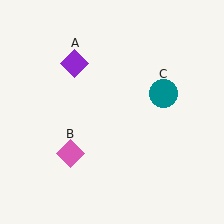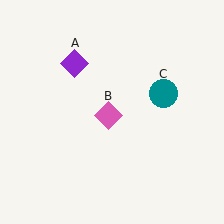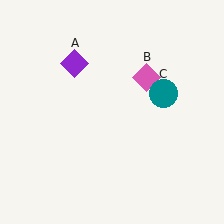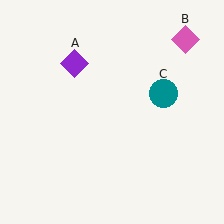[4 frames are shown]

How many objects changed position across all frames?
1 object changed position: pink diamond (object B).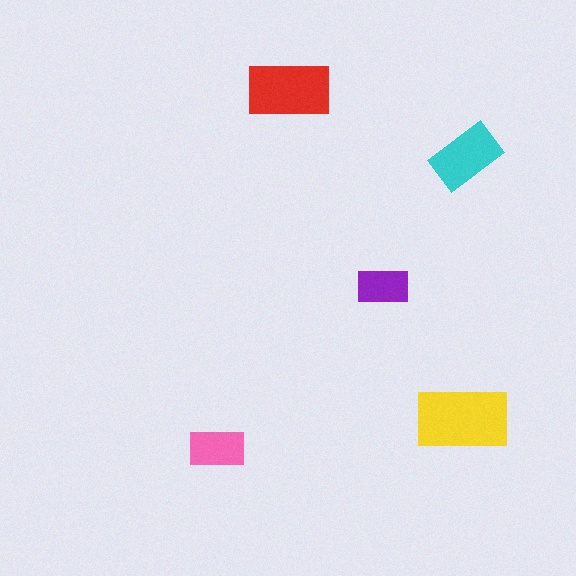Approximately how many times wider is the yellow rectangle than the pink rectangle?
About 1.5 times wider.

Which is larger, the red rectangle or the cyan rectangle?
The red one.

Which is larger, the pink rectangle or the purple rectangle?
The pink one.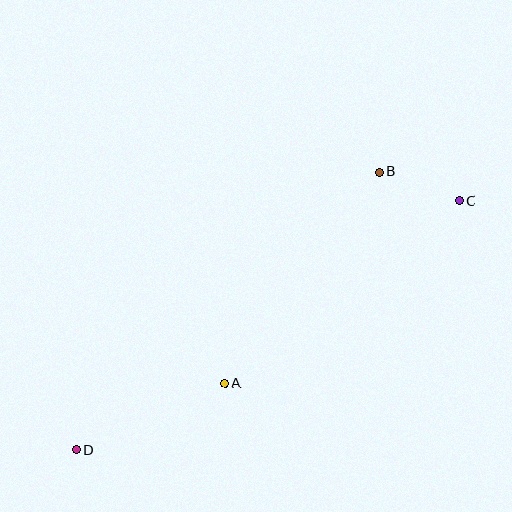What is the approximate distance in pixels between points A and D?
The distance between A and D is approximately 162 pixels.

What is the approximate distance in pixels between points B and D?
The distance between B and D is approximately 411 pixels.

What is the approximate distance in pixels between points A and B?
The distance between A and B is approximately 262 pixels.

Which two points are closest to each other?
Points B and C are closest to each other.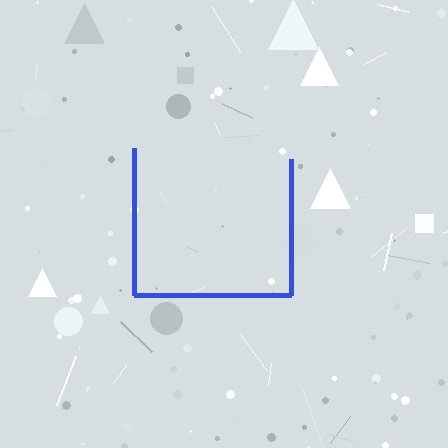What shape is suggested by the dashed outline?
The dashed outline suggests a square.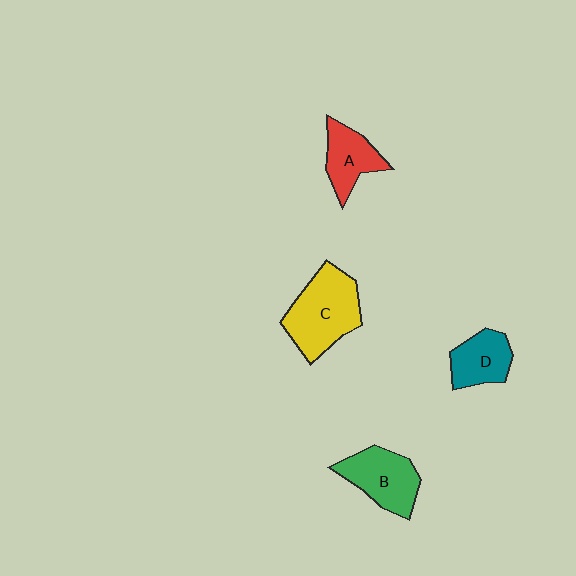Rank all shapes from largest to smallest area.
From largest to smallest: C (yellow), B (green), A (red), D (teal).